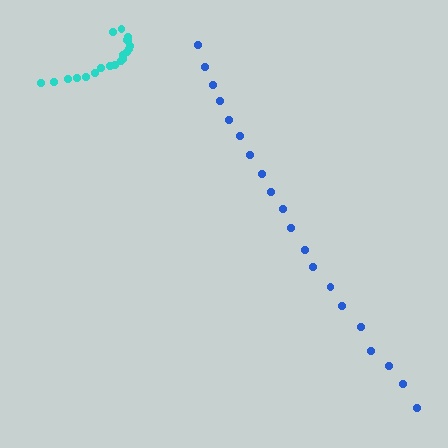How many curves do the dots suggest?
There are 2 distinct paths.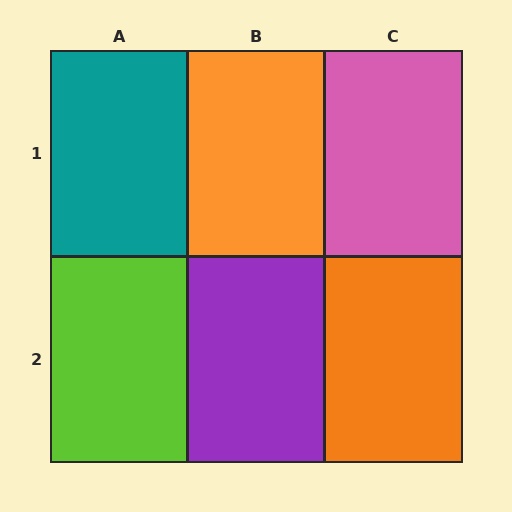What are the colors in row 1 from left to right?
Teal, orange, pink.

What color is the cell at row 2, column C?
Orange.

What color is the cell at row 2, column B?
Purple.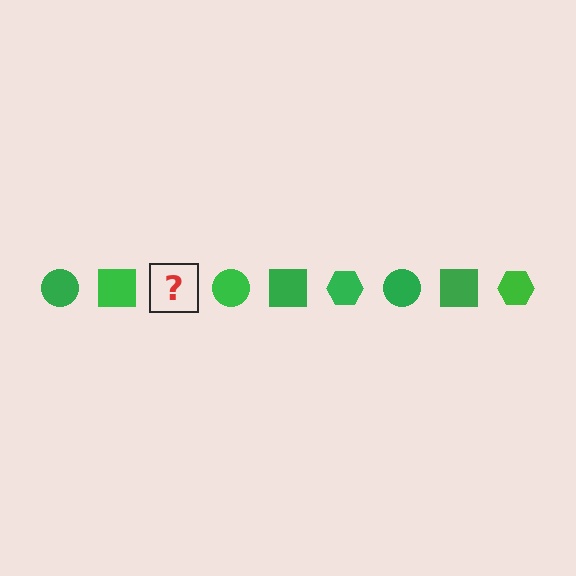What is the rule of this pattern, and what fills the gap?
The rule is that the pattern cycles through circle, square, hexagon shapes in green. The gap should be filled with a green hexagon.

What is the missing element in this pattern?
The missing element is a green hexagon.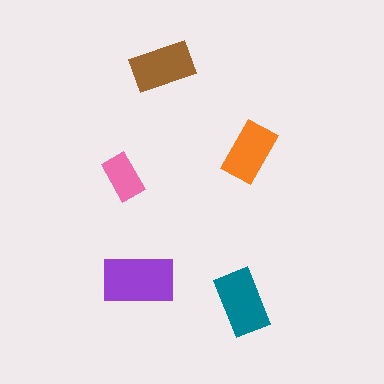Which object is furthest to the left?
The pink rectangle is leftmost.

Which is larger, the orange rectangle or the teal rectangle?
The teal one.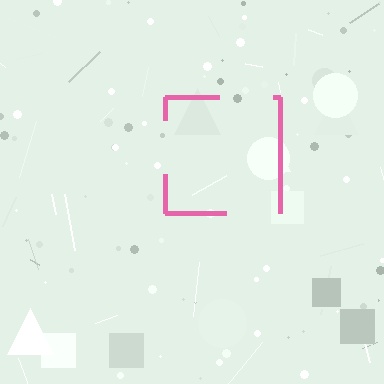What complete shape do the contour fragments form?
The contour fragments form a square.